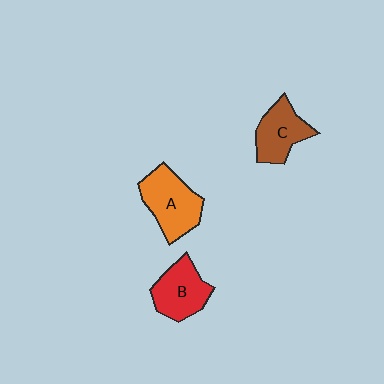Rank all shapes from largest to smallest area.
From largest to smallest: A (orange), B (red), C (brown).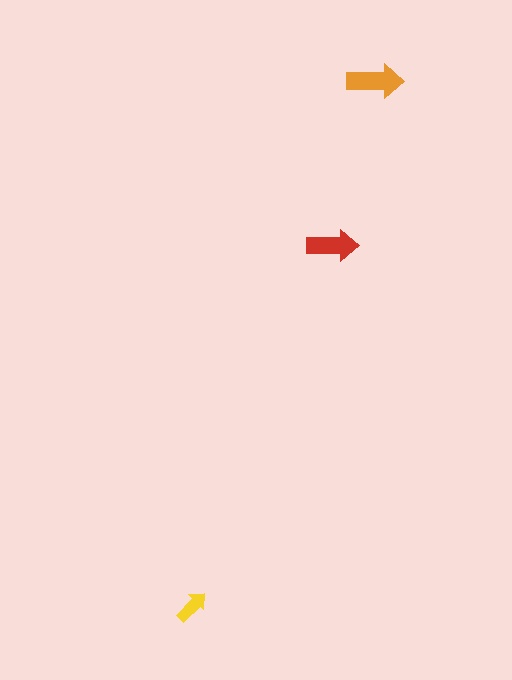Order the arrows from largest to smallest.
the orange one, the red one, the yellow one.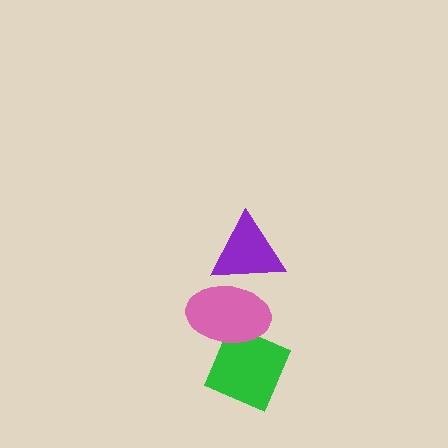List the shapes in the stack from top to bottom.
From top to bottom: the purple triangle, the pink ellipse, the green diamond.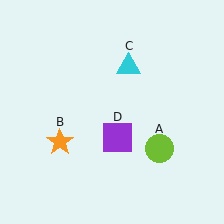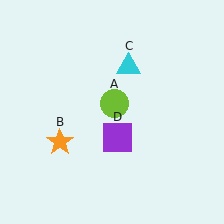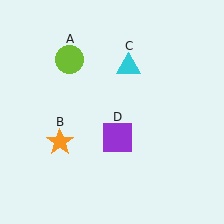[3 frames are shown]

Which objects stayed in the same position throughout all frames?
Orange star (object B) and cyan triangle (object C) and purple square (object D) remained stationary.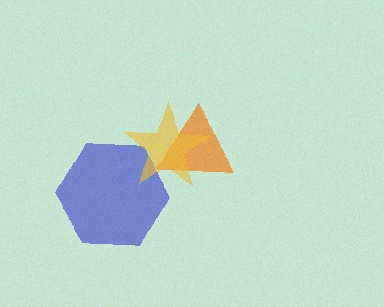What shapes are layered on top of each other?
The layered shapes are: a blue hexagon, an orange triangle, a yellow star.